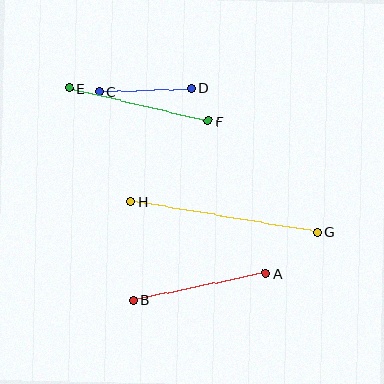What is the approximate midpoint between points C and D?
The midpoint is at approximately (146, 90) pixels.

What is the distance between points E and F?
The distance is approximately 142 pixels.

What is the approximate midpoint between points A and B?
The midpoint is at approximately (200, 287) pixels.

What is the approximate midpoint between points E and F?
The midpoint is at approximately (139, 104) pixels.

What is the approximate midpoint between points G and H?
The midpoint is at approximately (224, 217) pixels.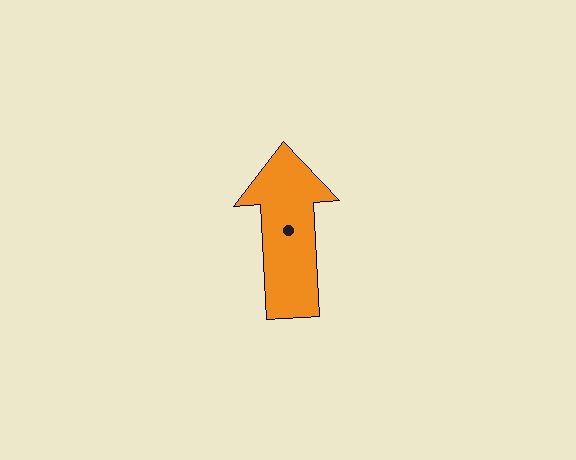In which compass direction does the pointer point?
North.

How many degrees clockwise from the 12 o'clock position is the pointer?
Approximately 357 degrees.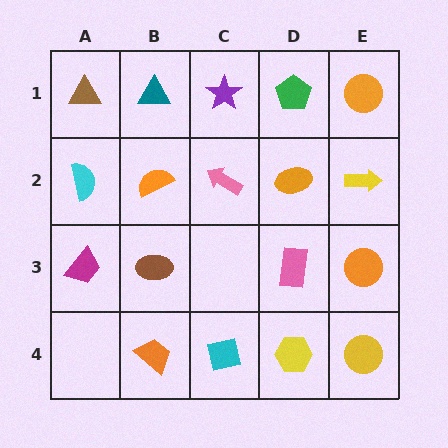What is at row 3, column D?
A pink rectangle.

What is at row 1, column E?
An orange circle.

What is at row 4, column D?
A yellow hexagon.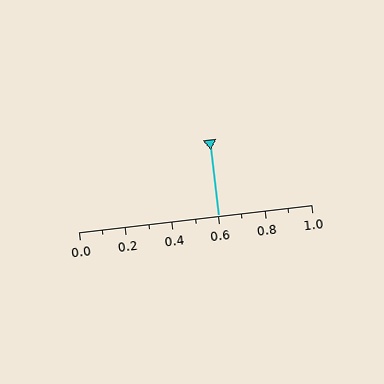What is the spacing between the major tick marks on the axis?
The major ticks are spaced 0.2 apart.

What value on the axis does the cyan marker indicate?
The marker indicates approximately 0.6.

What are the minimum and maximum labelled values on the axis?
The axis runs from 0.0 to 1.0.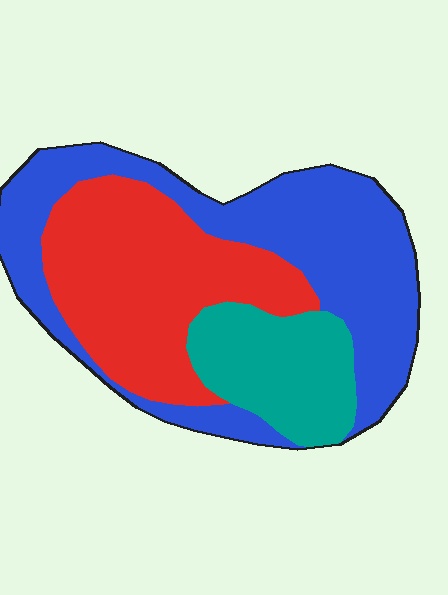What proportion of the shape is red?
Red takes up between a quarter and a half of the shape.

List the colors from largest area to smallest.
From largest to smallest: blue, red, teal.